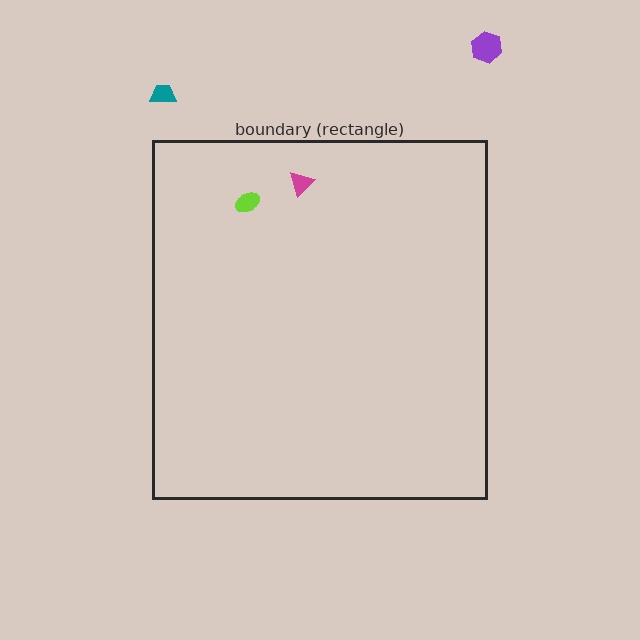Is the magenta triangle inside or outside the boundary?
Inside.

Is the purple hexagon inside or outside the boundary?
Outside.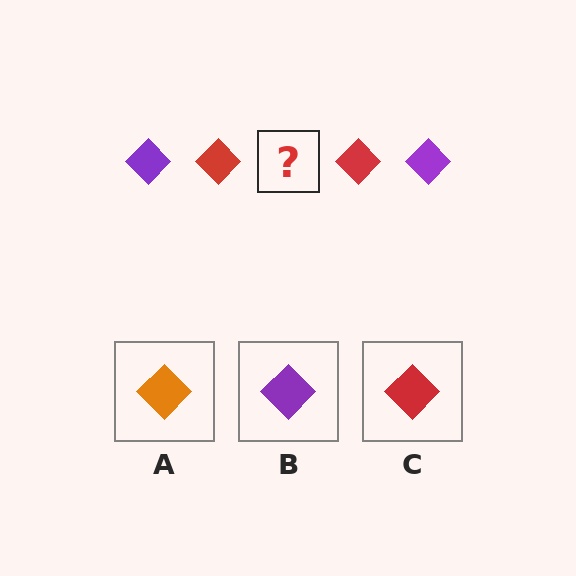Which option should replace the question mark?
Option B.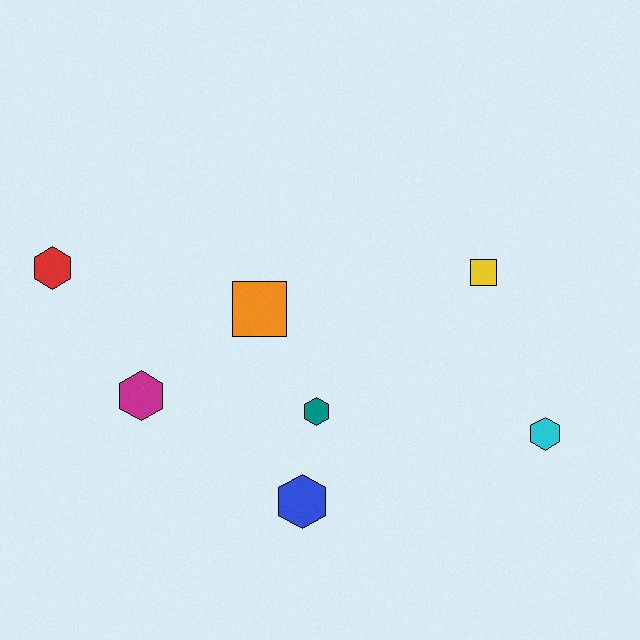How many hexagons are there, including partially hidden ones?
There are 5 hexagons.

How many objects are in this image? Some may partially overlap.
There are 7 objects.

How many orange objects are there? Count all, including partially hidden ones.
There is 1 orange object.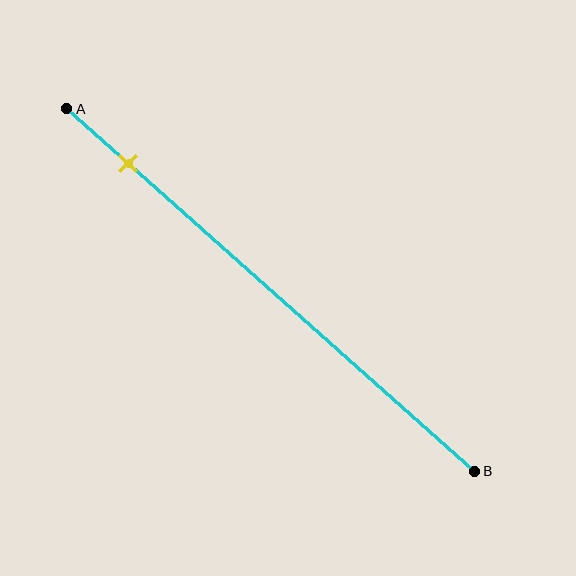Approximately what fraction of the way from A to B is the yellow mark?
The yellow mark is approximately 15% of the way from A to B.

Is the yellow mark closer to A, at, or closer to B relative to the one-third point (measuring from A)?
The yellow mark is closer to point A than the one-third point of segment AB.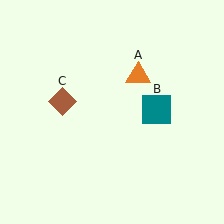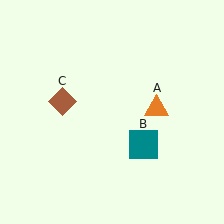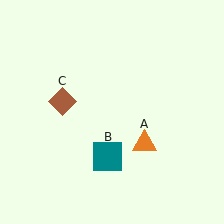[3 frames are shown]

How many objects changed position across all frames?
2 objects changed position: orange triangle (object A), teal square (object B).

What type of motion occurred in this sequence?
The orange triangle (object A), teal square (object B) rotated clockwise around the center of the scene.